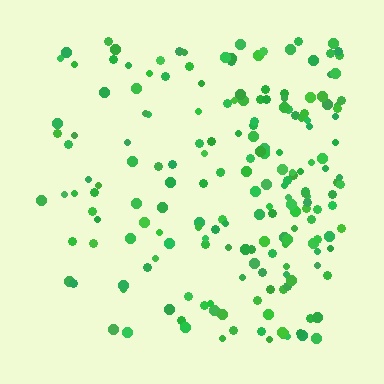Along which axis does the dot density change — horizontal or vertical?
Horizontal.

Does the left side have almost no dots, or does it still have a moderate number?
Still a moderate number, just noticeably fewer than the right.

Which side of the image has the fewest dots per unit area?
The left.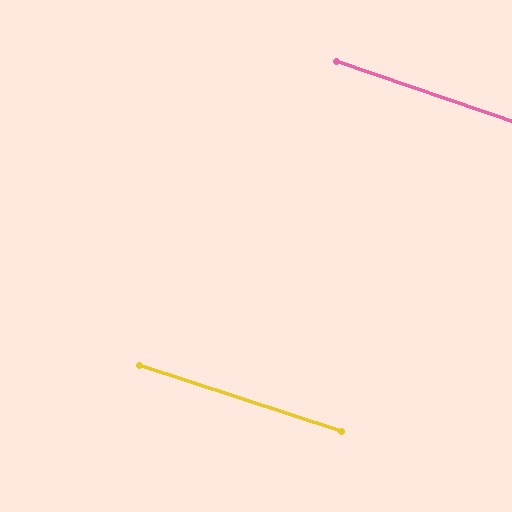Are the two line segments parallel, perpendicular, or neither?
Parallel — their directions differ by only 1.1°.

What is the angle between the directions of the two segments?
Approximately 1 degree.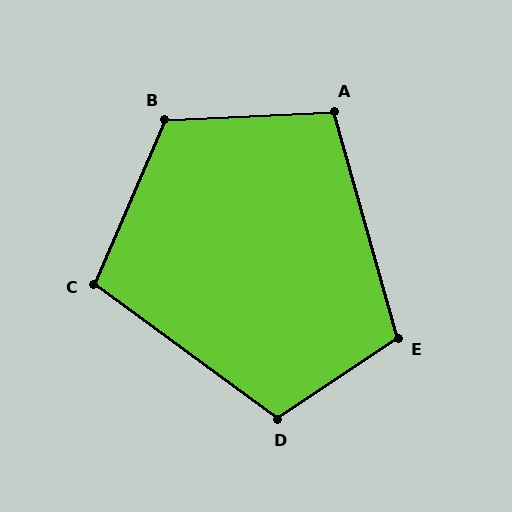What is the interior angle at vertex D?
Approximately 110 degrees (obtuse).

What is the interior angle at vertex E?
Approximately 108 degrees (obtuse).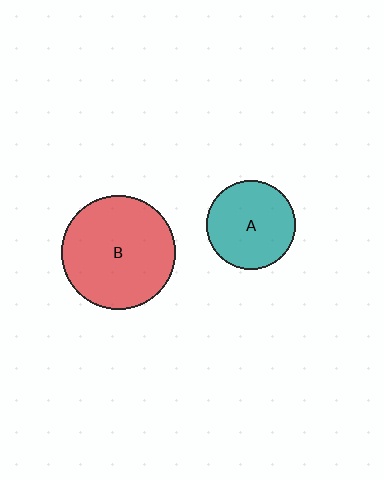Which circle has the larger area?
Circle B (red).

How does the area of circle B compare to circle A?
Approximately 1.6 times.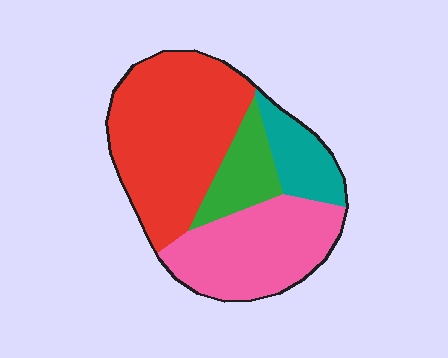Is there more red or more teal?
Red.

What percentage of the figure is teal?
Teal covers about 10% of the figure.